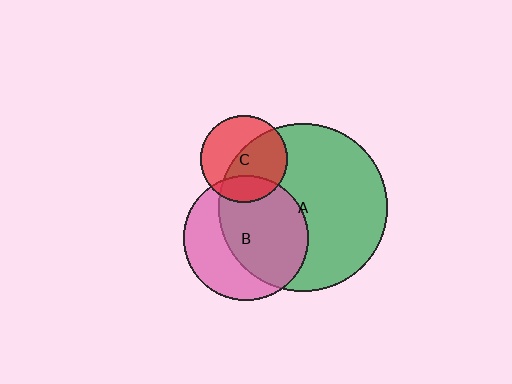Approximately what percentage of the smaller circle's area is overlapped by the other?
Approximately 60%.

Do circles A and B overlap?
Yes.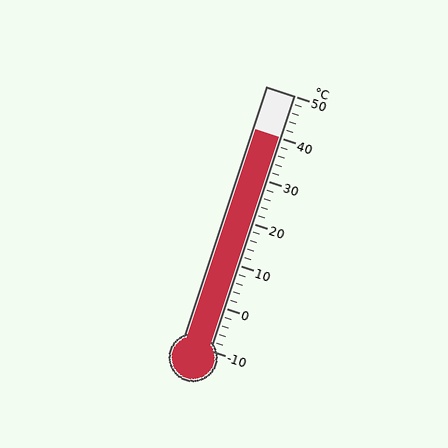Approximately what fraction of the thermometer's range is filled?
The thermometer is filled to approximately 85% of its range.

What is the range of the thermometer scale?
The thermometer scale ranges from -10°C to 50°C.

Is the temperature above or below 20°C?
The temperature is above 20°C.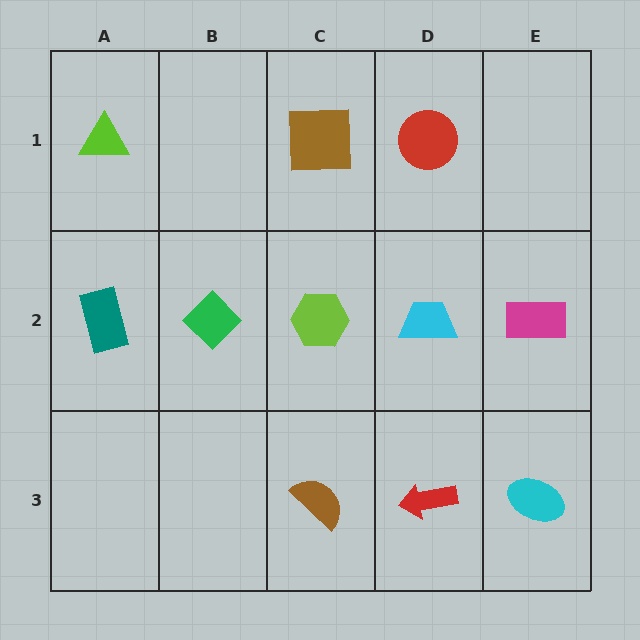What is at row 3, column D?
A red arrow.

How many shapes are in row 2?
5 shapes.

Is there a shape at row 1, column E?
No, that cell is empty.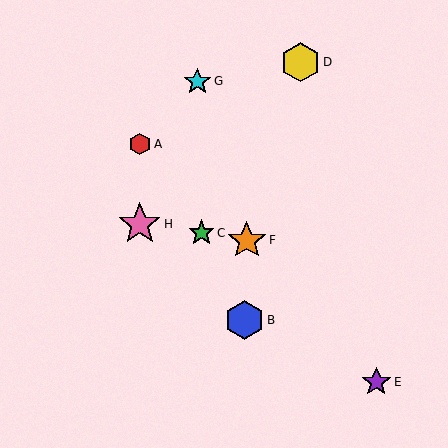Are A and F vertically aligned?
No, A is at x≈140 and F is at x≈247.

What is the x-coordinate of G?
Object G is at x≈197.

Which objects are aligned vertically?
Objects A, H are aligned vertically.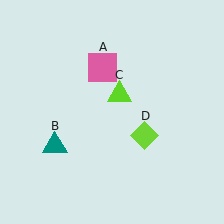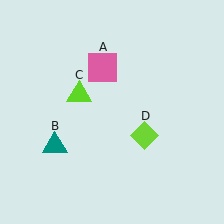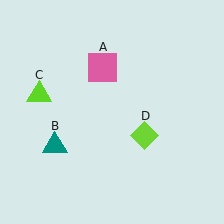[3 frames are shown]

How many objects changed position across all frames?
1 object changed position: lime triangle (object C).